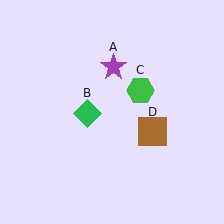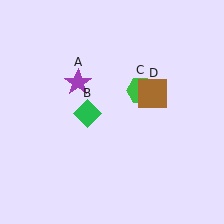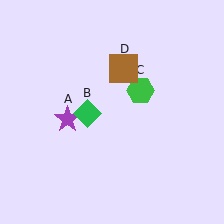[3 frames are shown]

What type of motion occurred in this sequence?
The purple star (object A), brown square (object D) rotated counterclockwise around the center of the scene.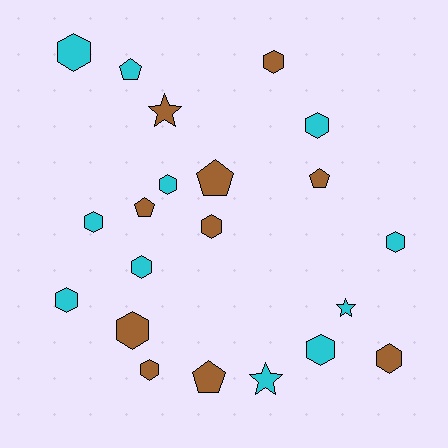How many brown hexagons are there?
There are 5 brown hexagons.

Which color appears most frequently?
Cyan, with 11 objects.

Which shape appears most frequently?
Hexagon, with 13 objects.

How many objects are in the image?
There are 21 objects.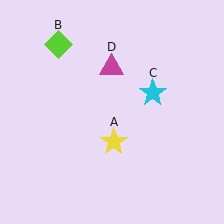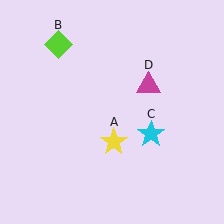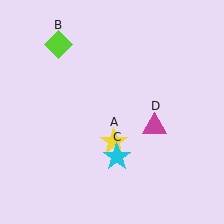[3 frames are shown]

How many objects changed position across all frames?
2 objects changed position: cyan star (object C), magenta triangle (object D).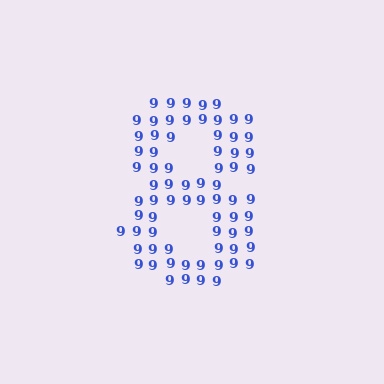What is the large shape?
The large shape is the digit 8.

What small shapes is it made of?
It is made of small digit 9's.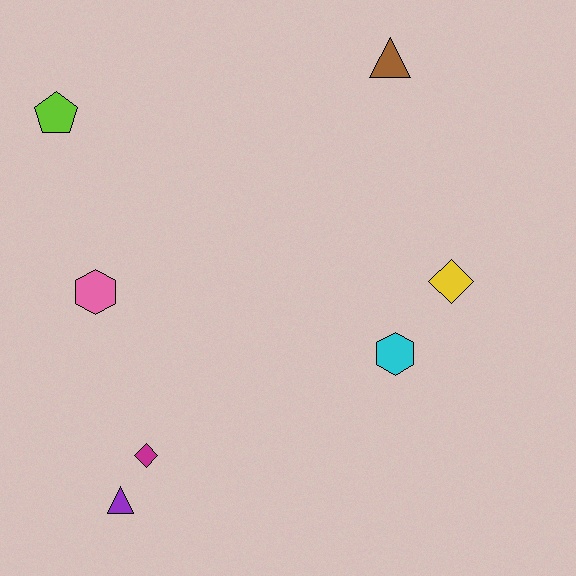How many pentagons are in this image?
There is 1 pentagon.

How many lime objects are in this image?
There is 1 lime object.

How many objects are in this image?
There are 7 objects.